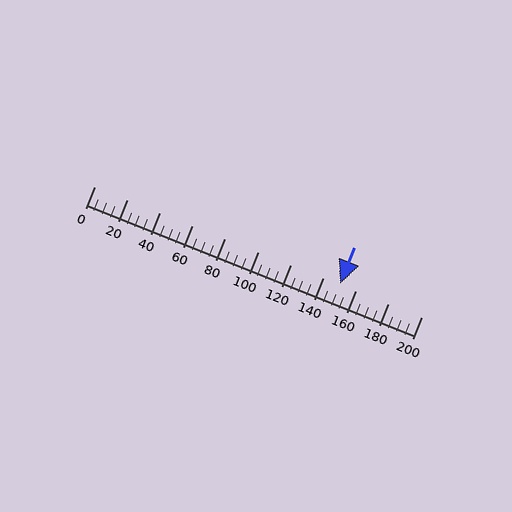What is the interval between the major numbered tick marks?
The major tick marks are spaced 20 units apart.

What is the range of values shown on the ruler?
The ruler shows values from 0 to 200.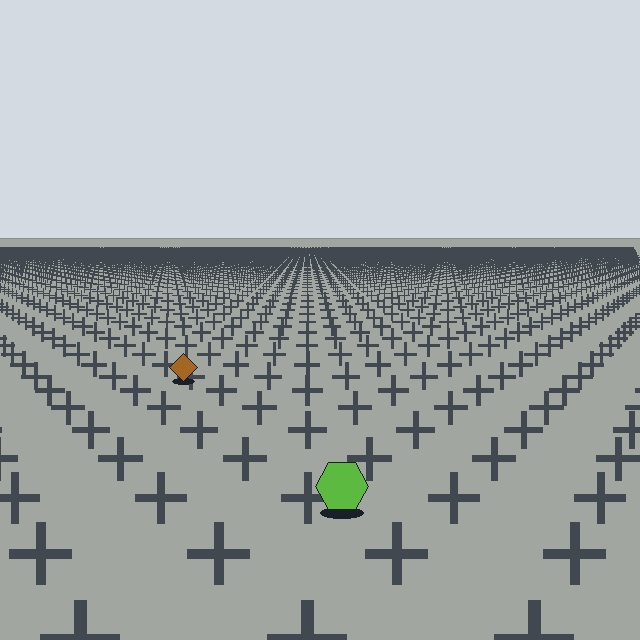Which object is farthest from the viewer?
The brown diamond is farthest from the viewer. It appears smaller and the ground texture around it is denser.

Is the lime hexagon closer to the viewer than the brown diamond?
Yes. The lime hexagon is closer — you can tell from the texture gradient: the ground texture is coarser near it.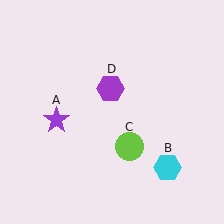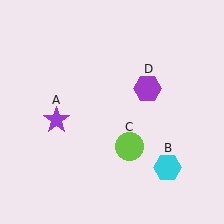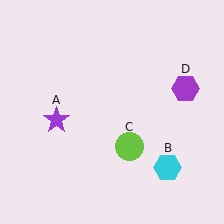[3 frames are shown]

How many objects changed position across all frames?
1 object changed position: purple hexagon (object D).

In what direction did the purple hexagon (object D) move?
The purple hexagon (object D) moved right.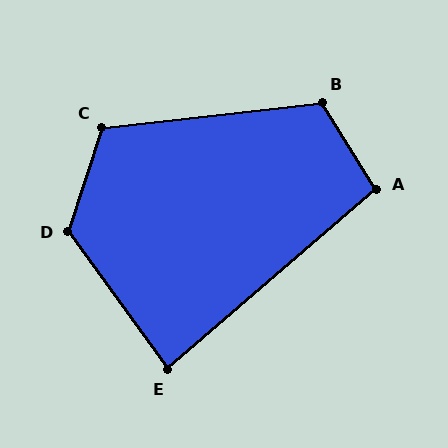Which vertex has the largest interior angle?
D, at approximately 127 degrees.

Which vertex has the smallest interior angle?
E, at approximately 85 degrees.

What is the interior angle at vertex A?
Approximately 99 degrees (obtuse).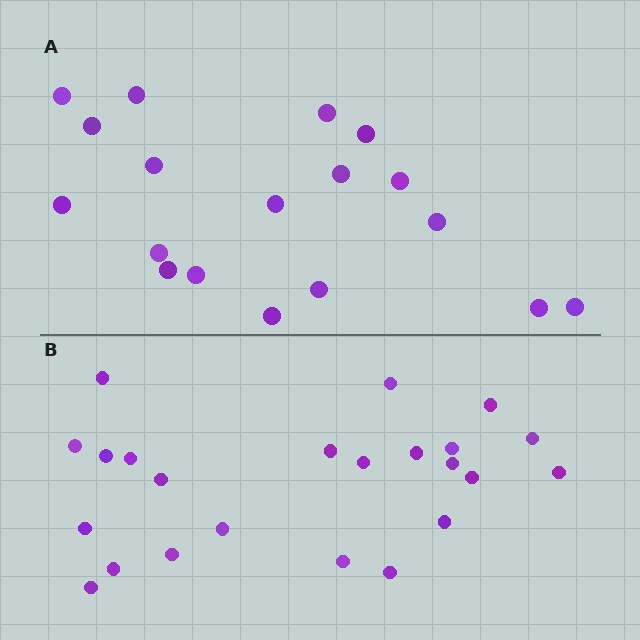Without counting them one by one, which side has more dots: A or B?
Region B (the bottom region) has more dots.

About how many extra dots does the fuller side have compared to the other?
Region B has about 5 more dots than region A.